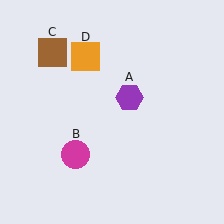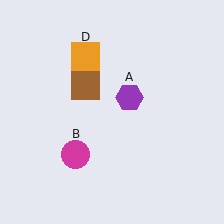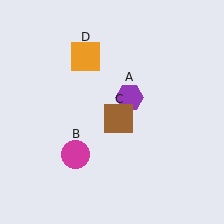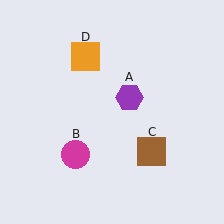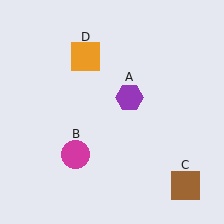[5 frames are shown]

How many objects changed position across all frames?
1 object changed position: brown square (object C).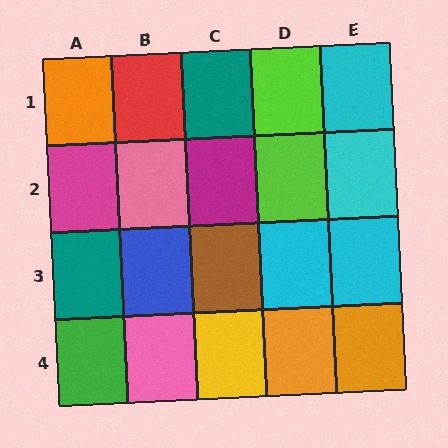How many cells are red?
1 cell is red.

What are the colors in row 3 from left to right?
Teal, blue, brown, cyan, cyan.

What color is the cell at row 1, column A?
Orange.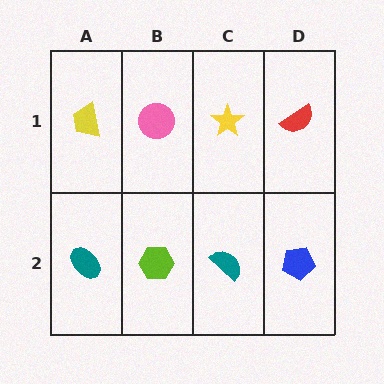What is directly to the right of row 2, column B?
A teal semicircle.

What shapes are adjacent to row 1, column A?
A teal ellipse (row 2, column A), a pink circle (row 1, column B).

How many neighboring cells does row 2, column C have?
3.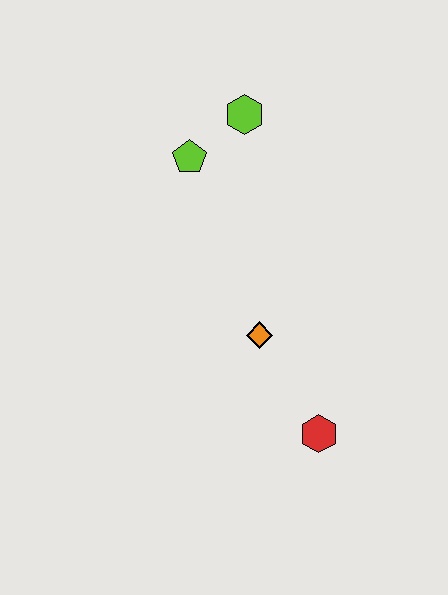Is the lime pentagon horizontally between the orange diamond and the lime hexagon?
No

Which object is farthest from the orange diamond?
The lime hexagon is farthest from the orange diamond.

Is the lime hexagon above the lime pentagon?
Yes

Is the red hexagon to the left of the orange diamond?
No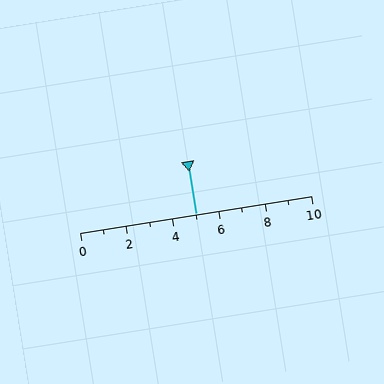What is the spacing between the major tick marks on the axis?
The major ticks are spaced 2 apart.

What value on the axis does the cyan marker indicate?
The marker indicates approximately 5.